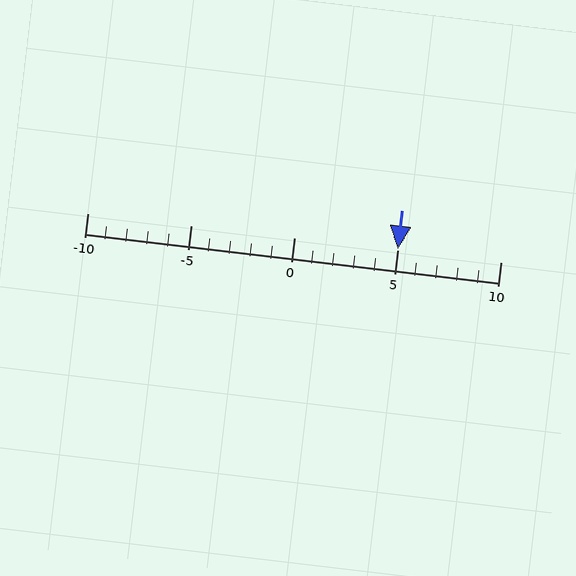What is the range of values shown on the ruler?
The ruler shows values from -10 to 10.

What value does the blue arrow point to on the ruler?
The blue arrow points to approximately 5.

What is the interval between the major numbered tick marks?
The major tick marks are spaced 5 units apart.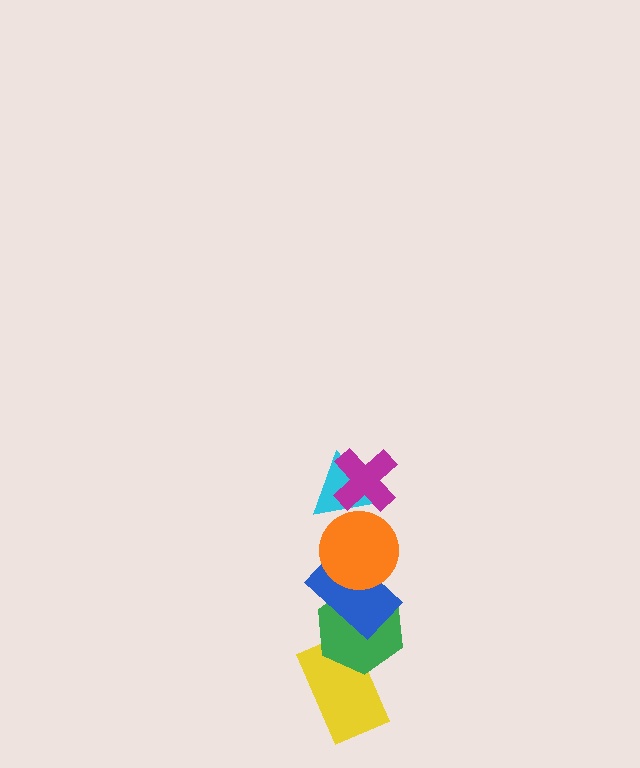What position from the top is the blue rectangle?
The blue rectangle is 4th from the top.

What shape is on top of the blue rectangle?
The orange circle is on top of the blue rectangle.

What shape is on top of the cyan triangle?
The magenta cross is on top of the cyan triangle.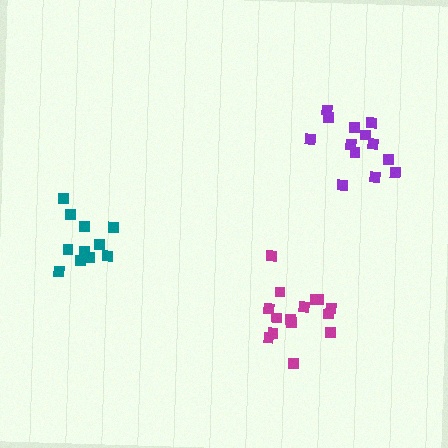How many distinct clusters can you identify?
There are 3 distinct clusters.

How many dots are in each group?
Group 1: 11 dots, Group 2: 13 dots, Group 3: 15 dots (39 total).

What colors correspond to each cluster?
The clusters are colored: teal, purple, magenta.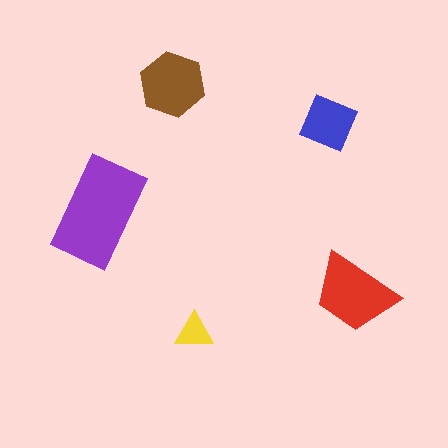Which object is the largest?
The purple rectangle.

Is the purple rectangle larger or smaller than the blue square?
Larger.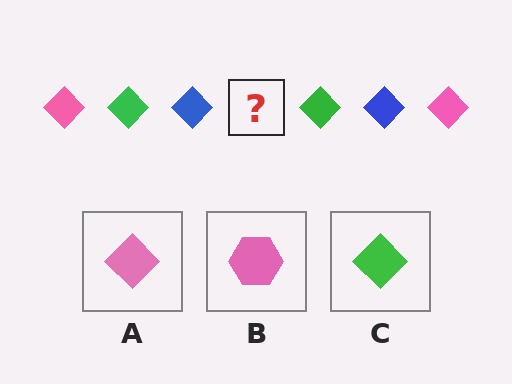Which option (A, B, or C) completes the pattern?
A.